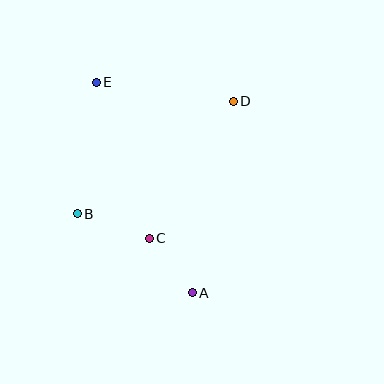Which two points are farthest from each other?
Points A and E are farthest from each other.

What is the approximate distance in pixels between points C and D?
The distance between C and D is approximately 161 pixels.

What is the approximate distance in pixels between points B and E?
The distance between B and E is approximately 133 pixels.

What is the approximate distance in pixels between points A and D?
The distance between A and D is approximately 196 pixels.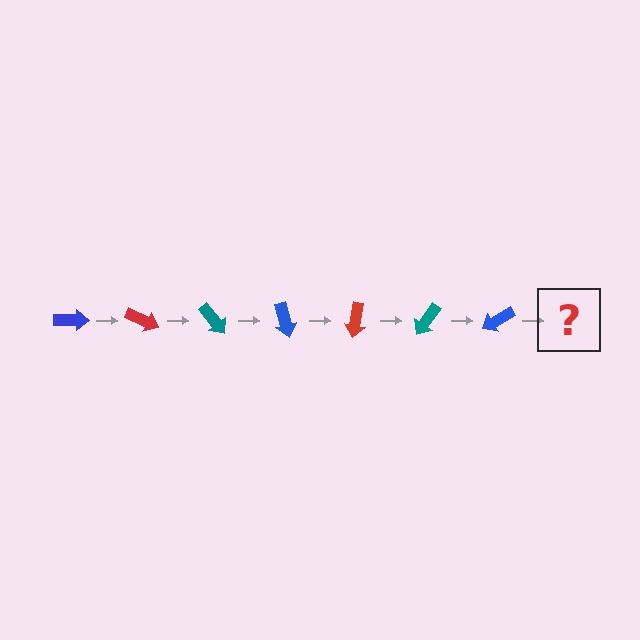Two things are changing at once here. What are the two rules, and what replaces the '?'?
The two rules are that it rotates 25 degrees each step and the color cycles through blue, red, and teal. The '?' should be a red arrow, rotated 175 degrees from the start.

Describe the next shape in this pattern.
It should be a red arrow, rotated 175 degrees from the start.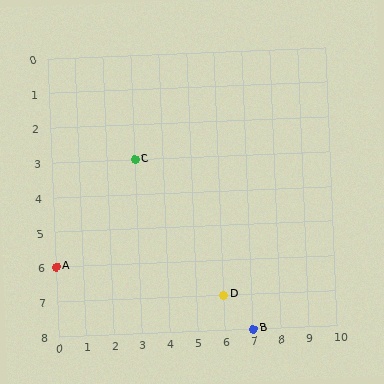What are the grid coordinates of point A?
Point A is at grid coordinates (0, 6).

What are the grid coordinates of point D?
Point D is at grid coordinates (6, 7).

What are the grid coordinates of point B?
Point B is at grid coordinates (7, 8).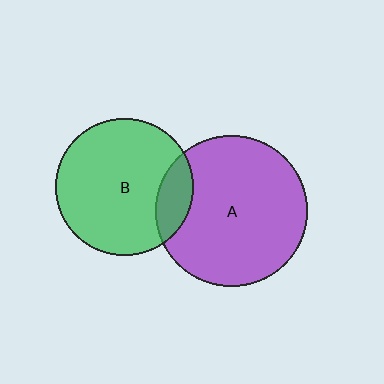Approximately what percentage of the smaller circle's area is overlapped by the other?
Approximately 15%.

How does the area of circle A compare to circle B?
Approximately 1.2 times.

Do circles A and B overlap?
Yes.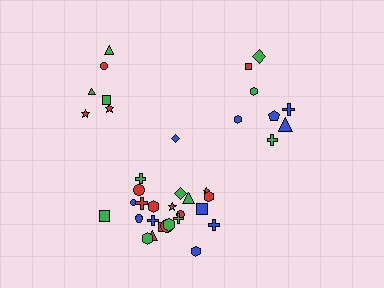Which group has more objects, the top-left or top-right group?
The top-right group.